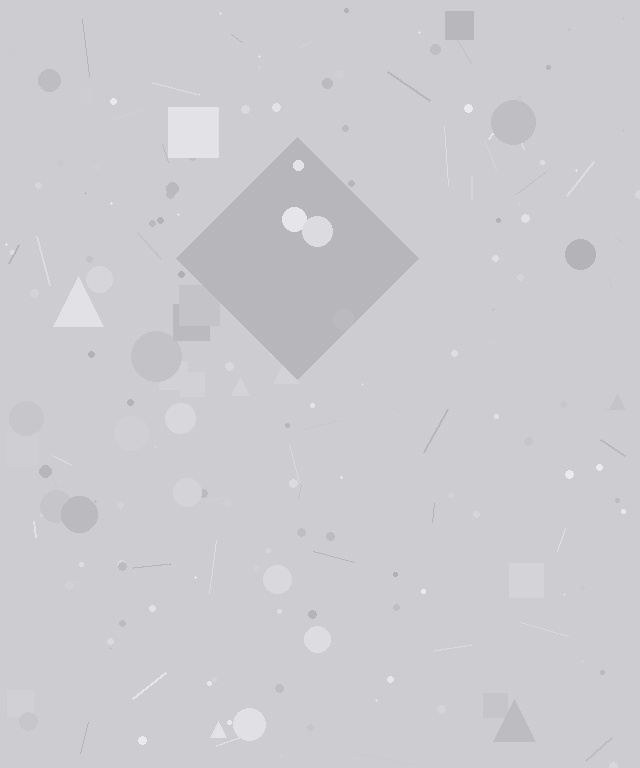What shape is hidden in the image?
A diamond is hidden in the image.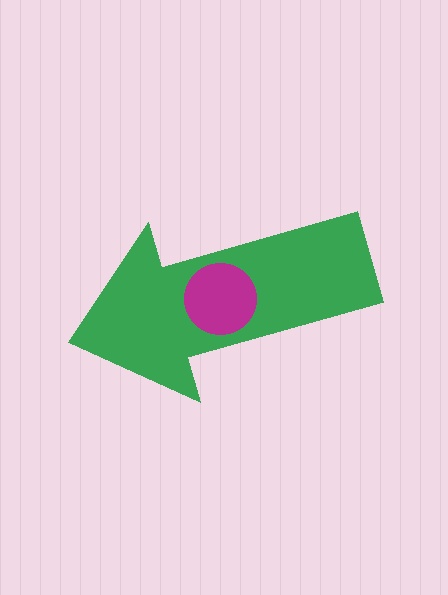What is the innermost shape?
The magenta circle.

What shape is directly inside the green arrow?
The magenta circle.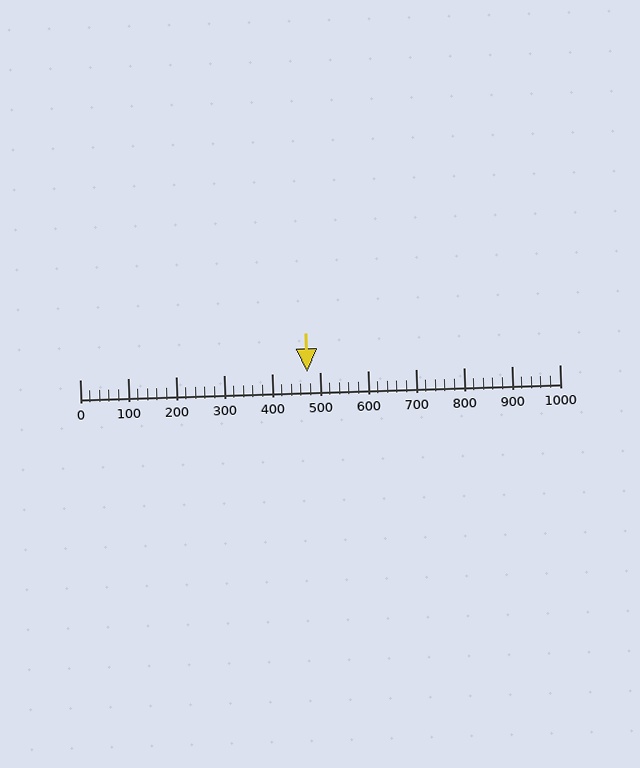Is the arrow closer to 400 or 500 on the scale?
The arrow is closer to 500.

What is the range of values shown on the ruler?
The ruler shows values from 0 to 1000.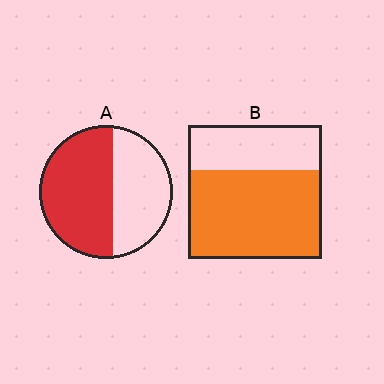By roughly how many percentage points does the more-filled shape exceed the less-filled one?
By roughly 10 percentage points (B over A).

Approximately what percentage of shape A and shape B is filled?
A is approximately 55% and B is approximately 65%.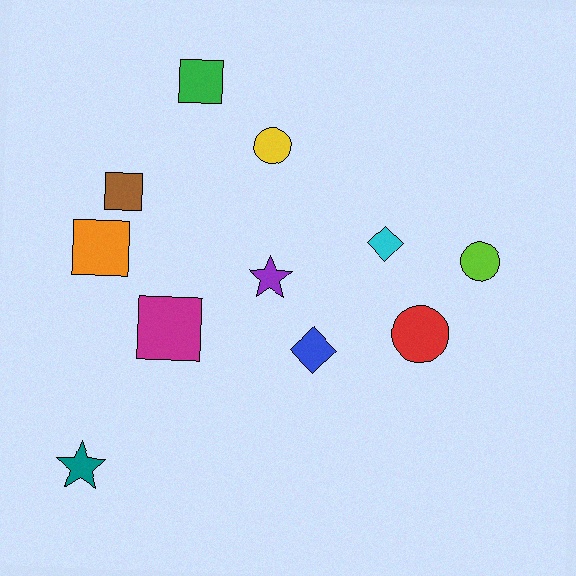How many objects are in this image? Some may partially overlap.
There are 11 objects.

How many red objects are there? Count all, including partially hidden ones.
There is 1 red object.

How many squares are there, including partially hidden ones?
There are 4 squares.